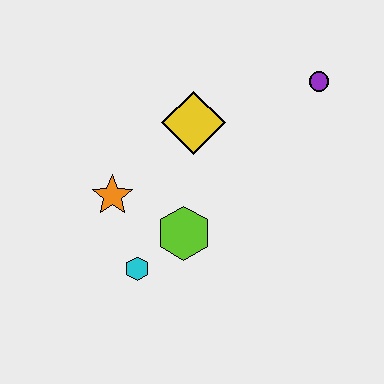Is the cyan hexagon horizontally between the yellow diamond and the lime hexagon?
No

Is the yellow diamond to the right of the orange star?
Yes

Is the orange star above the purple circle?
No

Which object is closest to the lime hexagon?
The cyan hexagon is closest to the lime hexagon.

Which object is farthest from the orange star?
The purple circle is farthest from the orange star.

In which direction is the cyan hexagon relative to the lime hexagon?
The cyan hexagon is to the left of the lime hexagon.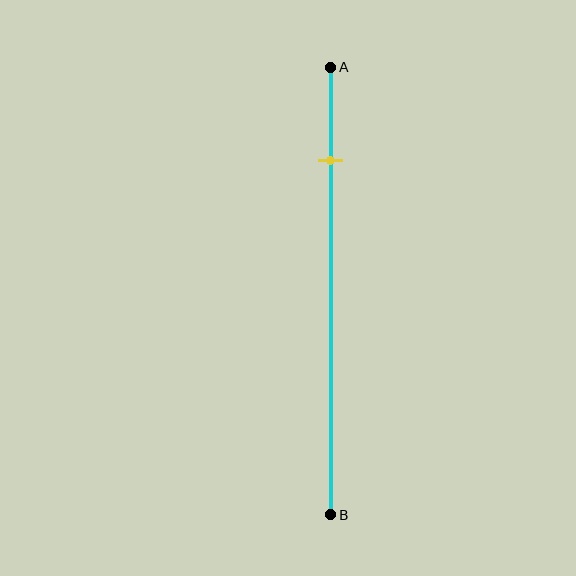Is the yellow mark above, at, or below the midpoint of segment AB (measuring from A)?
The yellow mark is above the midpoint of segment AB.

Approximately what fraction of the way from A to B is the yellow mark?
The yellow mark is approximately 20% of the way from A to B.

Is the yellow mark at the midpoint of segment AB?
No, the mark is at about 20% from A, not at the 50% midpoint.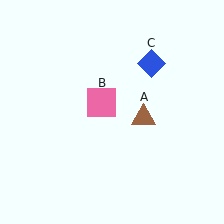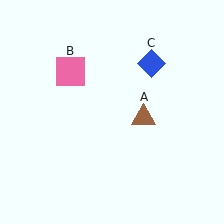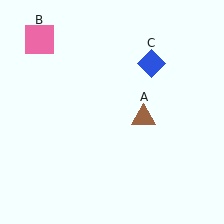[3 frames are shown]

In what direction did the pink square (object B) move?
The pink square (object B) moved up and to the left.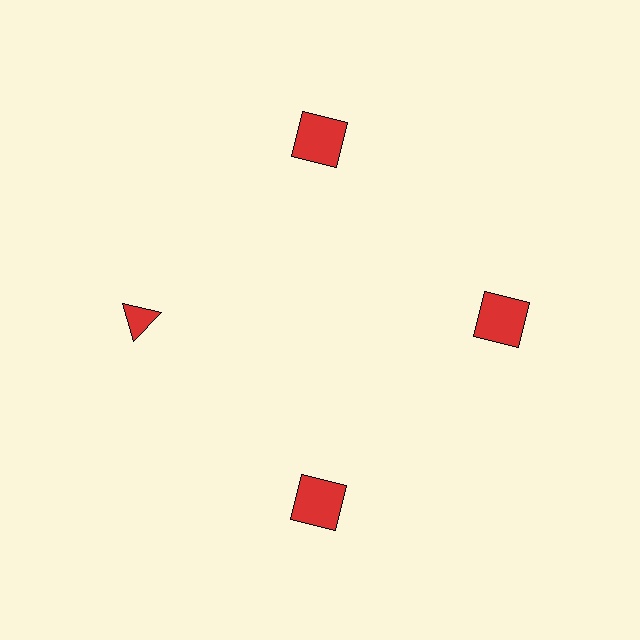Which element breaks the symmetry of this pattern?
The red triangle at roughly the 9 o'clock position breaks the symmetry. All other shapes are red squares.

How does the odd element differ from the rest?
It has a different shape: triangle instead of square.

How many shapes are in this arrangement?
There are 4 shapes arranged in a ring pattern.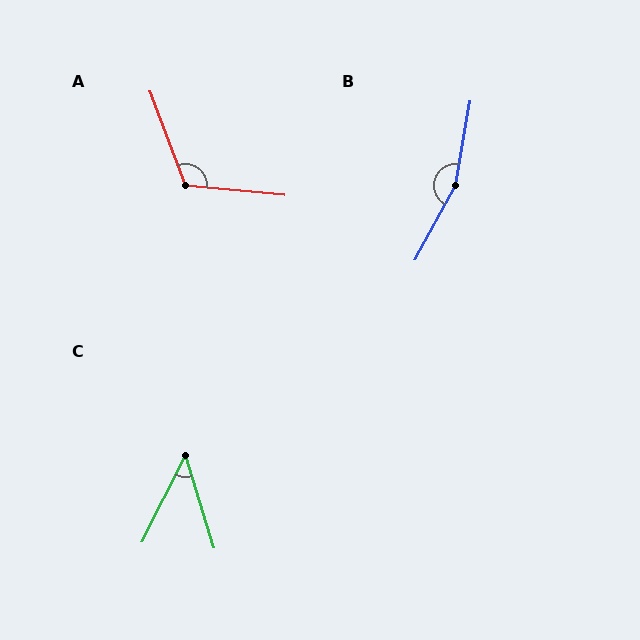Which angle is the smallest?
C, at approximately 44 degrees.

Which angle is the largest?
B, at approximately 161 degrees.